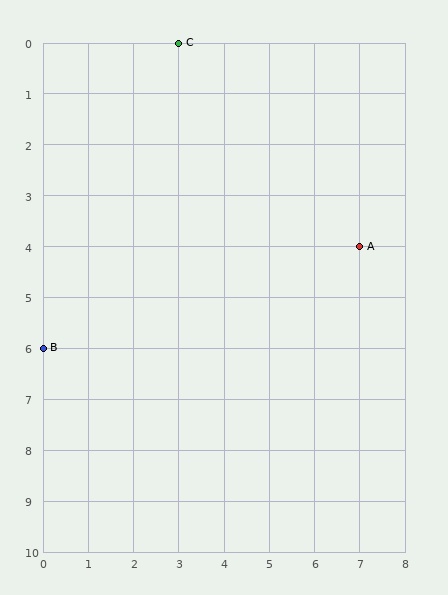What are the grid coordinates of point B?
Point B is at grid coordinates (0, 6).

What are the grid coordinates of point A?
Point A is at grid coordinates (7, 4).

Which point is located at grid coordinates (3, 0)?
Point C is at (3, 0).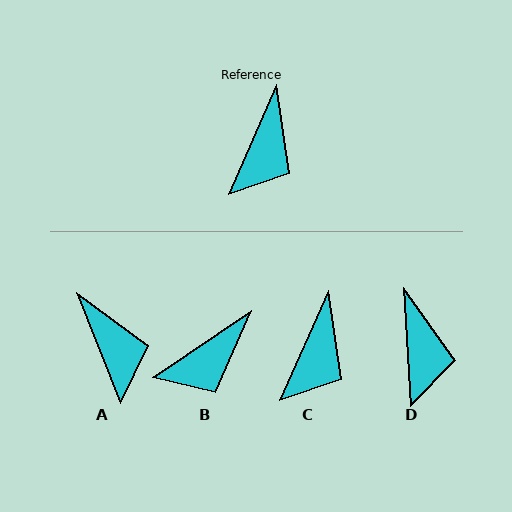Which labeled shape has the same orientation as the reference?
C.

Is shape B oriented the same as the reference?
No, it is off by about 32 degrees.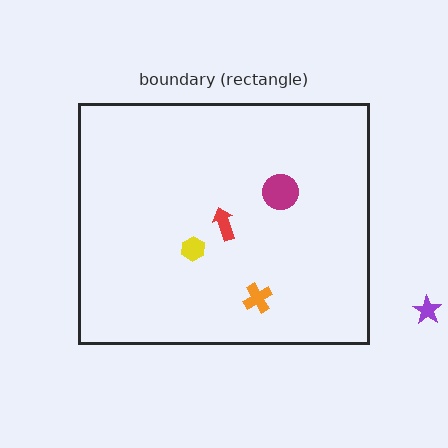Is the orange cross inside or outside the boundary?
Inside.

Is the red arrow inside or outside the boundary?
Inside.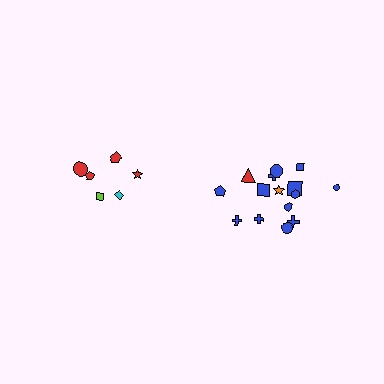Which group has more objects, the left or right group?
The right group.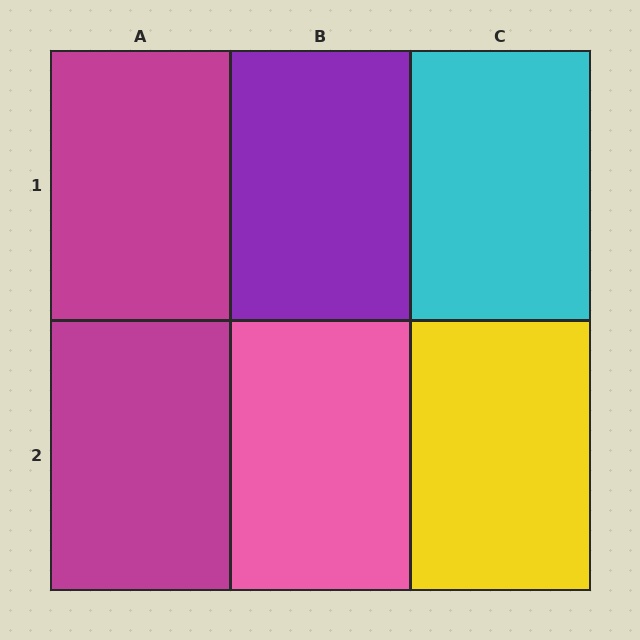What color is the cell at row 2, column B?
Pink.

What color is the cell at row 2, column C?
Yellow.